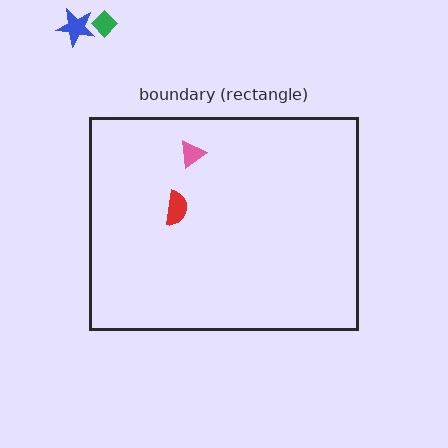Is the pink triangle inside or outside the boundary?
Inside.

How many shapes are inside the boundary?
2 inside, 2 outside.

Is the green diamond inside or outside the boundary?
Outside.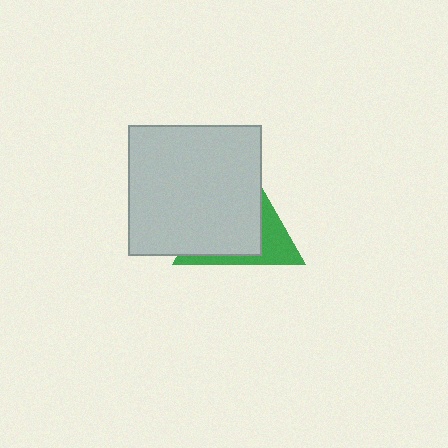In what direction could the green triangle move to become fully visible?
The green triangle could move right. That would shift it out from behind the light gray rectangle entirely.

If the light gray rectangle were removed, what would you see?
You would see the complete green triangle.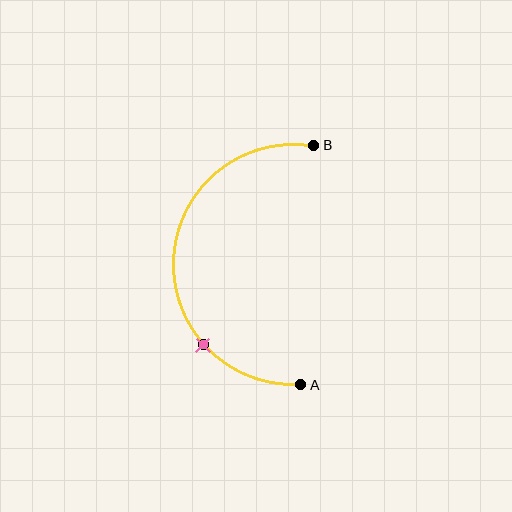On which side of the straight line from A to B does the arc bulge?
The arc bulges to the left of the straight line connecting A and B.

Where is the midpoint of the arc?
The arc midpoint is the point on the curve farthest from the straight line joining A and B. It sits to the left of that line.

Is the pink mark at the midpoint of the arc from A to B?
No. The pink mark lies on the arc but is closer to endpoint A. The arc midpoint would be at the point on the curve equidistant along the arc from both A and B.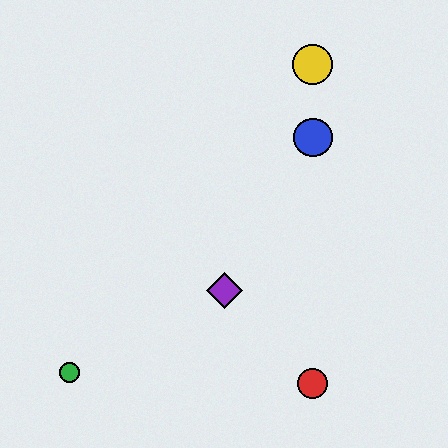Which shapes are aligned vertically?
The red circle, the blue circle, the yellow circle are aligned vertically.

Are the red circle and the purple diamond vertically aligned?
No, the red circle is at x≈313 and the purple diamond is at x≈225.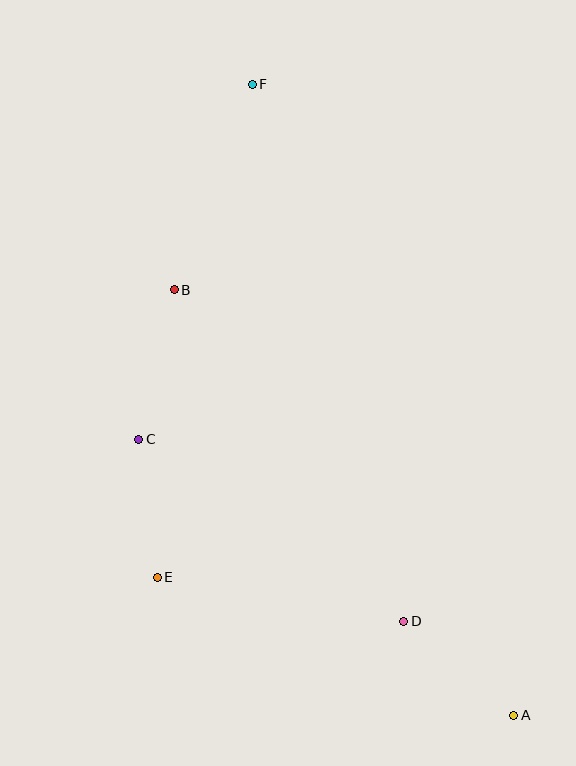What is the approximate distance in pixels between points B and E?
The distance between B and E is approximately 288 pixels.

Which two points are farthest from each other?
Points A and F are farthest from each other.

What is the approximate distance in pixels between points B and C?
The distance between B and C is approximately 153 pixels.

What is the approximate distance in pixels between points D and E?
The distance between D and E is approximately 251 pixels.